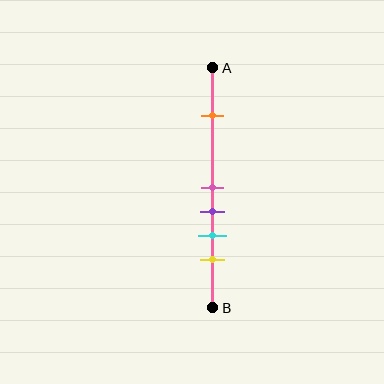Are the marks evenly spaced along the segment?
No, the marks are not evenly spaced.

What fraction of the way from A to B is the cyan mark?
The cyan mark is approximately 70% (0.7) of the way from A to B.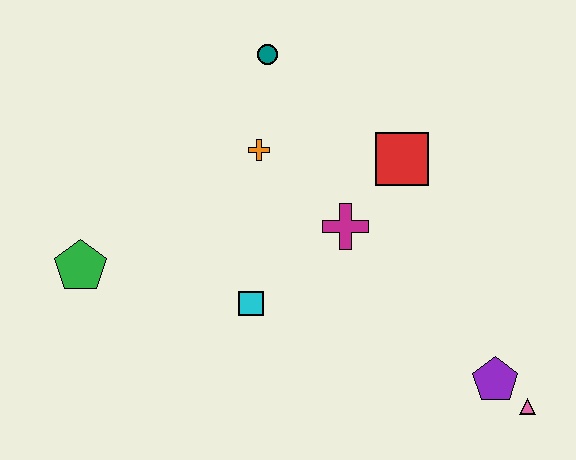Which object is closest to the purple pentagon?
The pink triangle is closest to the purple pentagon.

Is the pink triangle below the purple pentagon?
Yes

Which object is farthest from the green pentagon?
The pink triangle is farthest from the green pentagon.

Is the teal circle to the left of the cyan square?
No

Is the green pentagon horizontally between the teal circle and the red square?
No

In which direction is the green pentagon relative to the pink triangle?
The green pentagon is to the left of the pink triangle.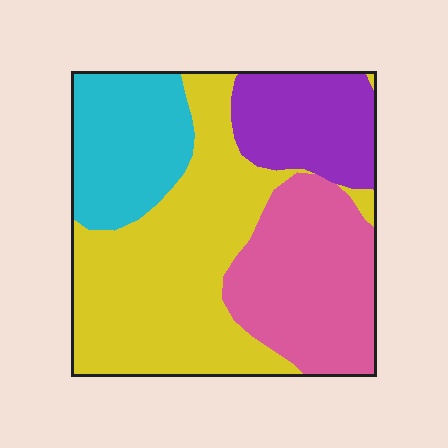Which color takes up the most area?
Yellow, at roughly 40%.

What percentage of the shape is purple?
Purple covers about 15% of the shape.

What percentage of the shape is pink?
Pink takes up about one quarter (1/4) of the shape.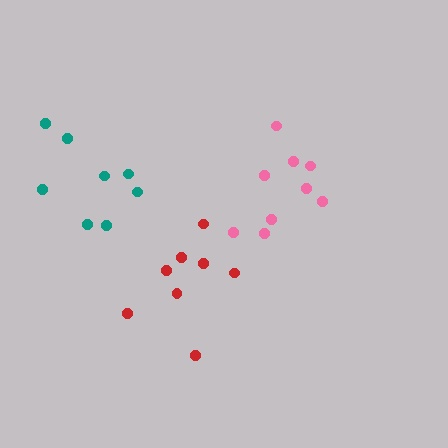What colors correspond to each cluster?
The clusters are colored: red, pink, teal.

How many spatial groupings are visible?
There are 3 spatial groupings.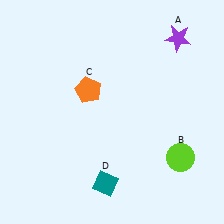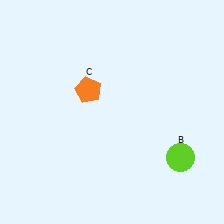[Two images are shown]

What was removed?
The purple star (A), the teal diamond (D) were removed in Image 2.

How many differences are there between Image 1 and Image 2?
There are 2 differences between the two images.